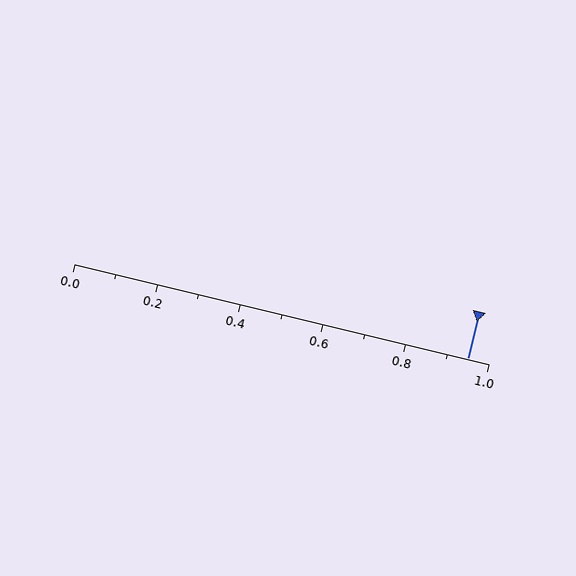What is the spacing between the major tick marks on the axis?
The major ticks are spaced 0.2 apart.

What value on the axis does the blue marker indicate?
The marker indicates approximately 0.95.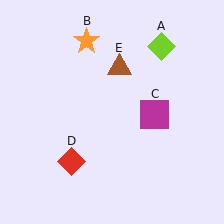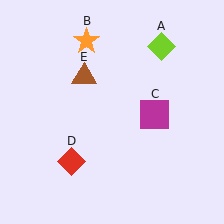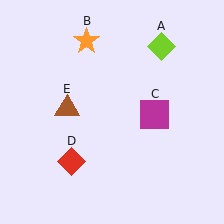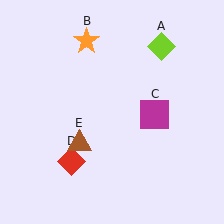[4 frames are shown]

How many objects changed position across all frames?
1 object changed position: brown triangle (object E).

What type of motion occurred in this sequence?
The brown triangle (object E) rotated counterclockwise around the center of the scene.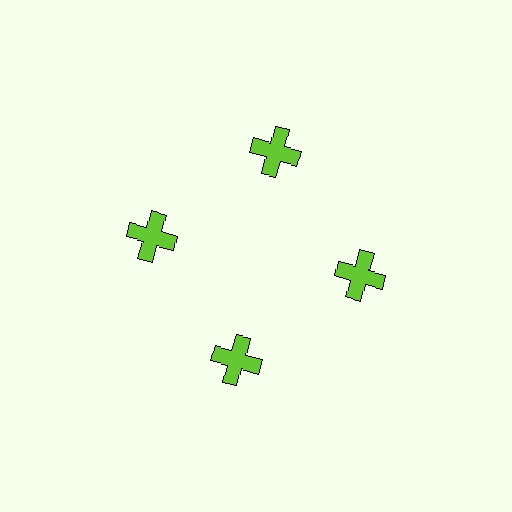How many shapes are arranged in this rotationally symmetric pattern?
There are 4 shapes, arranged in 4 groups of 1.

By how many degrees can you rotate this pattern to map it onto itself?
The pattern maps onto itself every 90 degrees of rotation.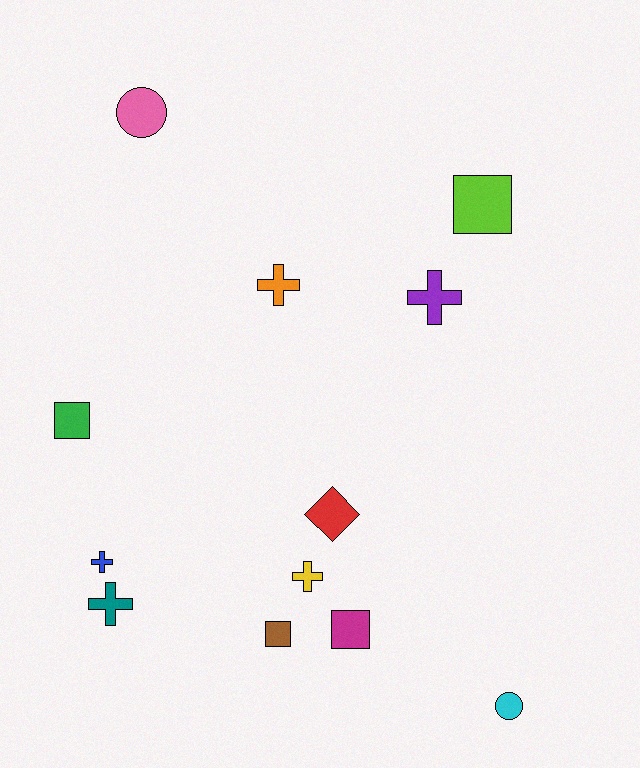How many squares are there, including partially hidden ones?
There are 4 squares.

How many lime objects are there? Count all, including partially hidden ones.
There is 1 lime object.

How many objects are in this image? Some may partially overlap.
There are 12 objects.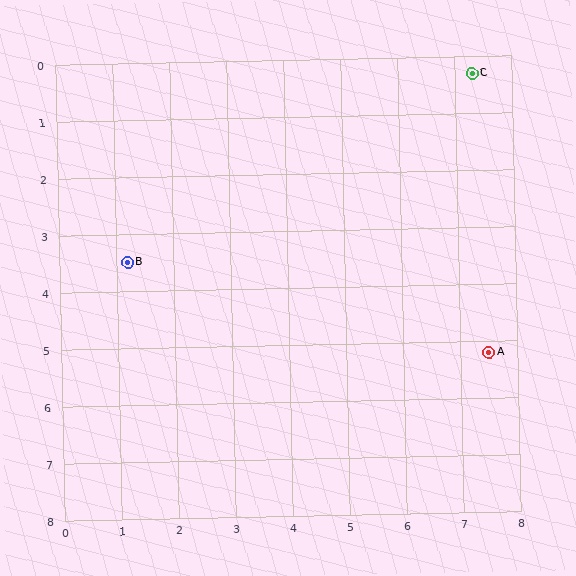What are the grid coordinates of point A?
Point A is at approximately (7.5, 5.2).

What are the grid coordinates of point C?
Point C is at approximately (7.3, 0.3).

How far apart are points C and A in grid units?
Points C and A are about 4.9 grid units apart.